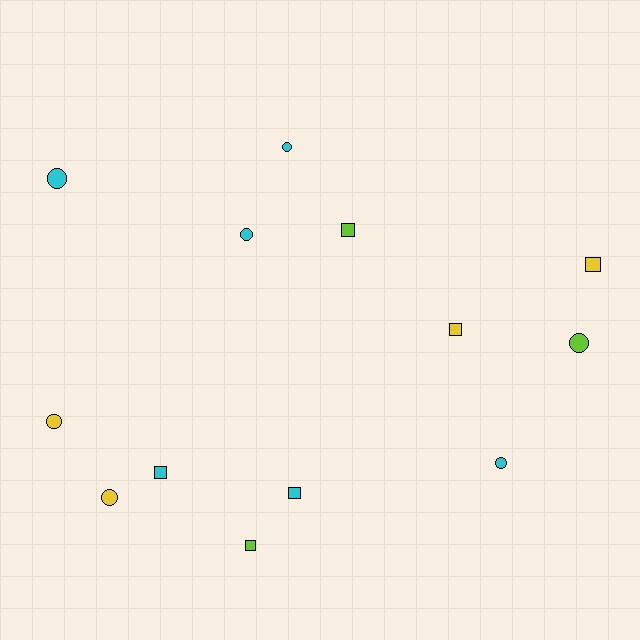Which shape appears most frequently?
Circle, with 7 objects.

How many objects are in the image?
There are 13 objects.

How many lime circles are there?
There is 1 lime circle.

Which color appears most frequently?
Cyan, with 6 objects.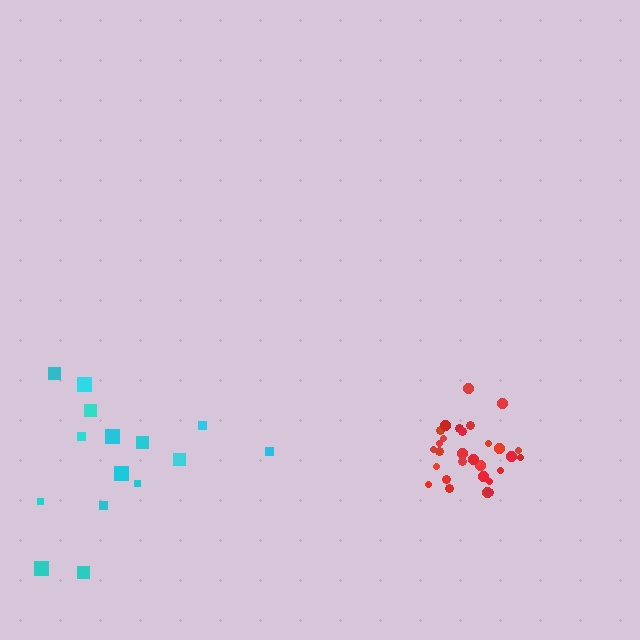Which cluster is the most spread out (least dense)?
Cyan.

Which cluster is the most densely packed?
Red.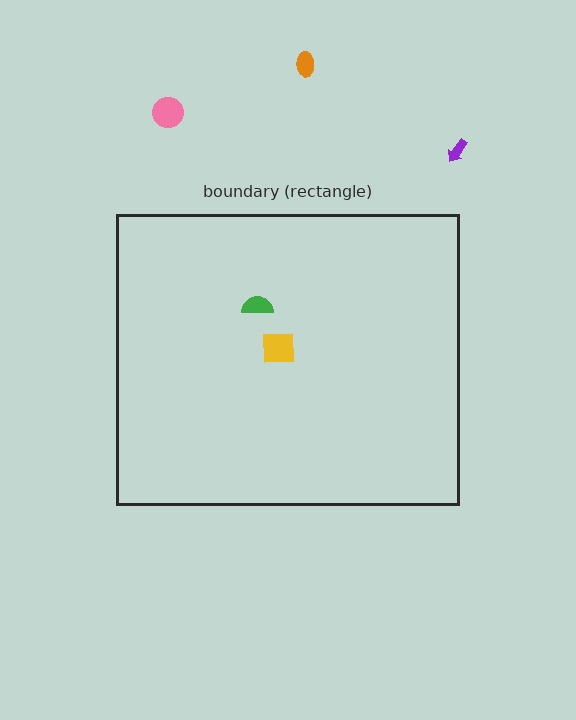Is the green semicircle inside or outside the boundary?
Inside.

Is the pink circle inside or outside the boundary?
Outside.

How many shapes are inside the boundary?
2 inside, 3 outside.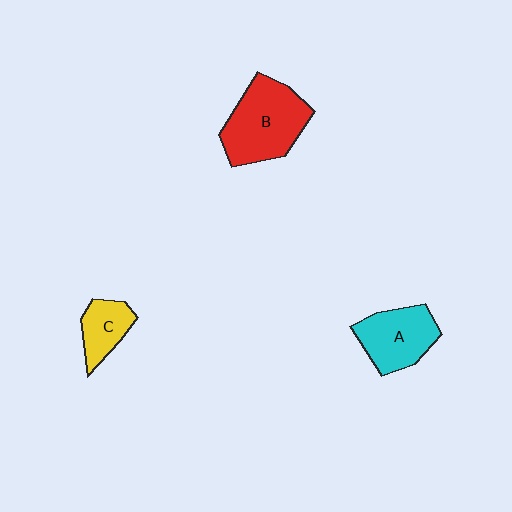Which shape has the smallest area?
Shape C (yellow).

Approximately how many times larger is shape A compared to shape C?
Approximately 1.6 times.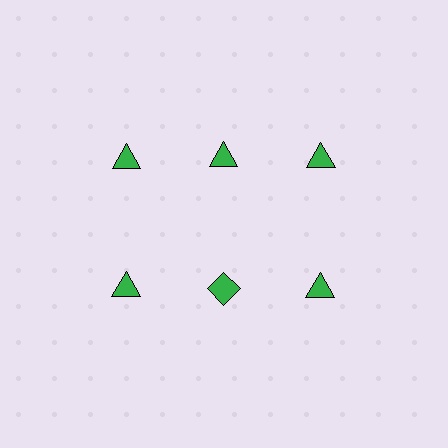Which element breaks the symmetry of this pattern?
The green diamond in the second row, second from left column breaks the symmetry. All other shapes are green triangles.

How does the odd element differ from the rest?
It has a different shape: diamond instead of triangle.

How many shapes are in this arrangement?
There are 6 shapes arranged in a grid pattern.